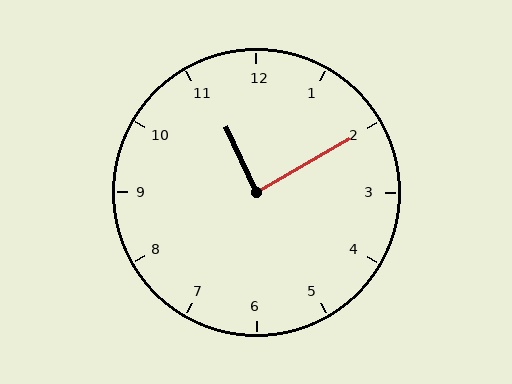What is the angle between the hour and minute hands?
Approximately 85 degrees.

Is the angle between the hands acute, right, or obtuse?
It is right.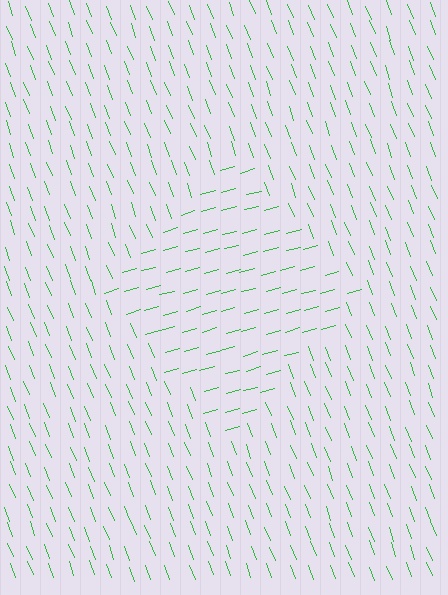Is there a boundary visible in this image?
Yes, there is a texture boundary formed by a change in line orientation.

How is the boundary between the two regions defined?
The boundary is defined purely by a change in line orientation (approximately 85 degrees difference). All lines are the same color and thickness.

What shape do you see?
I see a diamond.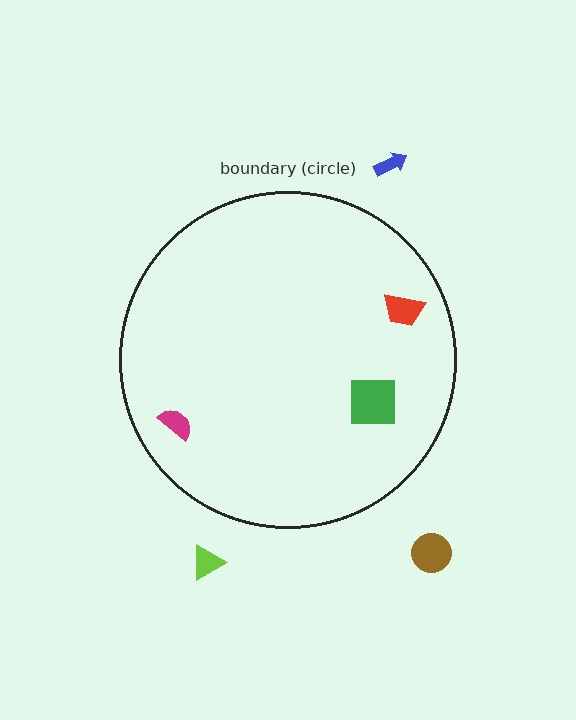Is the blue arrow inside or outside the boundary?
Outside.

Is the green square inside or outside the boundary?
Inside.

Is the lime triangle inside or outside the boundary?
Outside.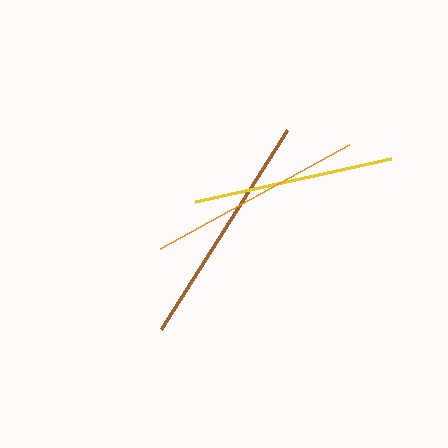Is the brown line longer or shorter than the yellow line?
The brown line is longer than the yellow line.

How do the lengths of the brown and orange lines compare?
The brown and orange lines are approximately the same length.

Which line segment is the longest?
The brown line is the longest at approximately 236 pixels.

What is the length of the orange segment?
The orange segment is approximately 216 pixels long.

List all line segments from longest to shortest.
From longest to shortest: brown, orange, yellow.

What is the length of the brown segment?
The brown segment is approximately 236 pixels long.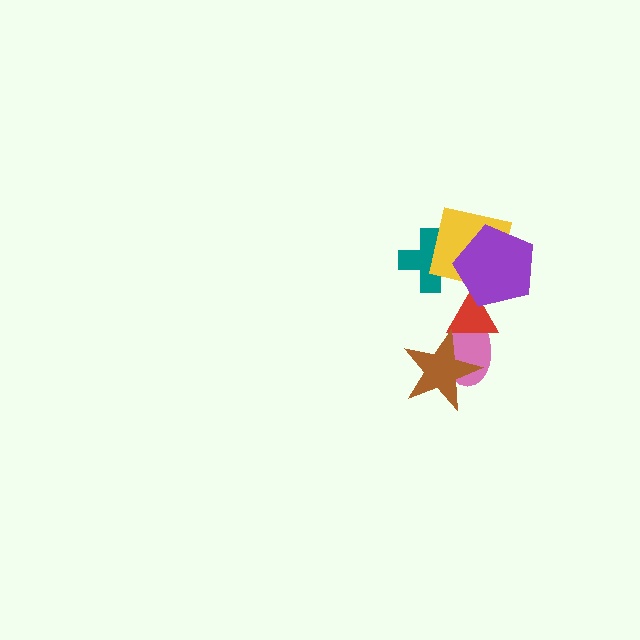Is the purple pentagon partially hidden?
No, no other shape covers it.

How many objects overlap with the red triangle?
4 objects overlap with the red triangle.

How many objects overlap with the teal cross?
2 objects overlap with the teal cross.